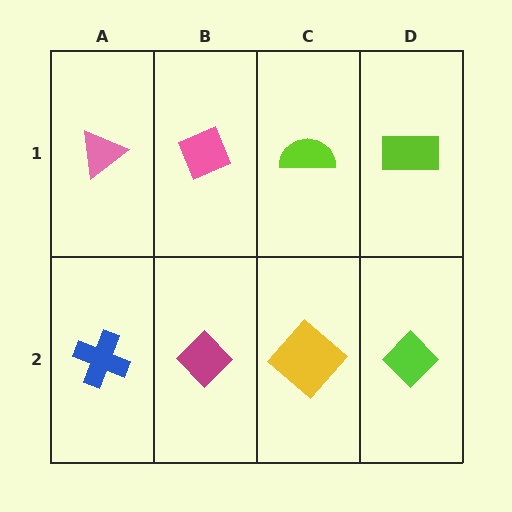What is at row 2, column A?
A blue cross.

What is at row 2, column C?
A yellow diamond.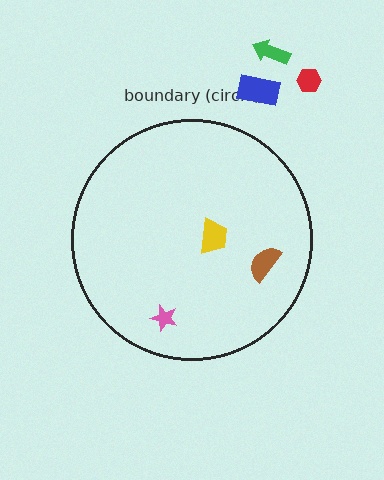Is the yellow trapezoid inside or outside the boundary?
Inside.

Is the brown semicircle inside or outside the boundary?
Inside.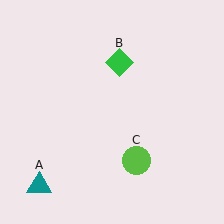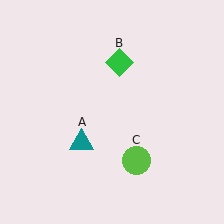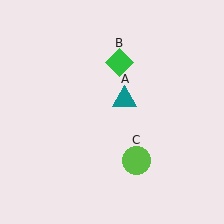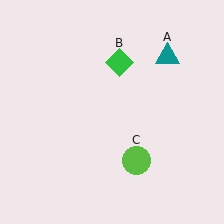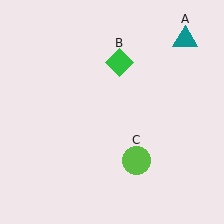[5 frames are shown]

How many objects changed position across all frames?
1 object changed position: teal triangle (object A).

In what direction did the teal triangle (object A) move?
The teal triangle (object A) moved up and to the right.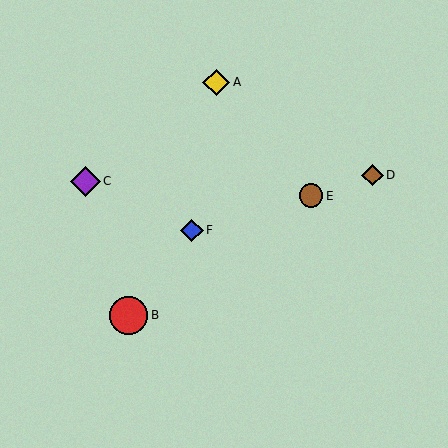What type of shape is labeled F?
Shape F is a blue diamond.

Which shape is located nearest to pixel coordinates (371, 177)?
The brown diamond (labeled D) at (373, 175) is nearest to that location.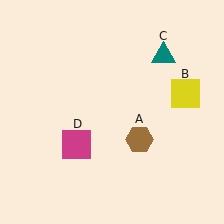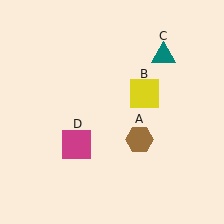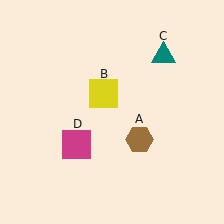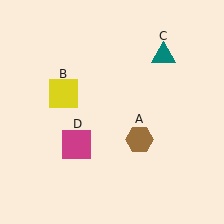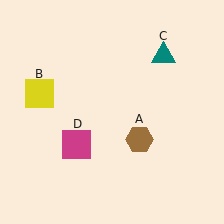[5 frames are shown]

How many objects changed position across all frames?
1 object changed position: yellow square (object B).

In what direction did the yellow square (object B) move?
The yellow square (object B) moved left.